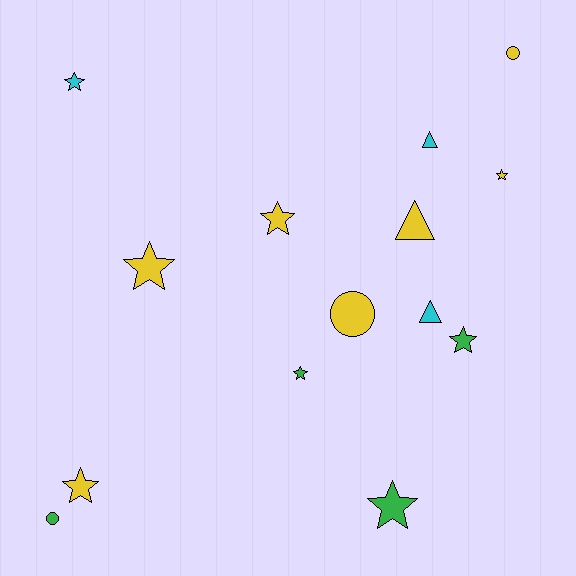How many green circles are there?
There is 1 green circle.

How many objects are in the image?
There are 14 objects.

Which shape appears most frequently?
Star, with 8 objects.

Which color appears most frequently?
Yellow, with 7 objects.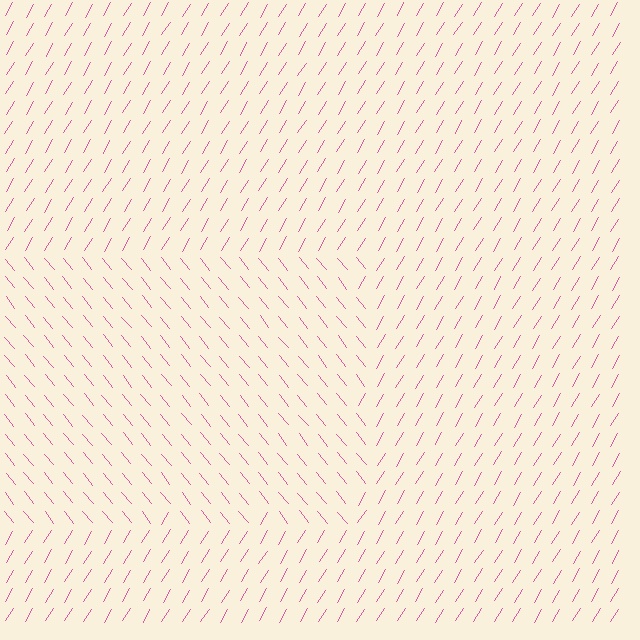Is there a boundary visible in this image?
Yes, there is a texture boundary formed by a change in line orientation.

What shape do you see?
I see a rectangle.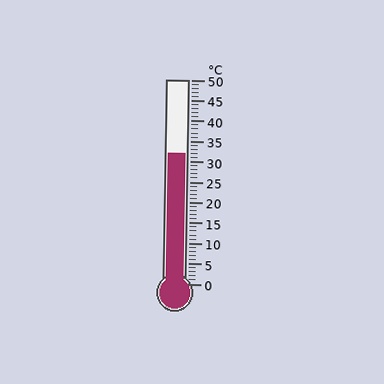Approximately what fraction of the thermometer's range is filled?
The thermometer is filled to approximately 65% of its range.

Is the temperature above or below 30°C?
The temperature is above 30°C.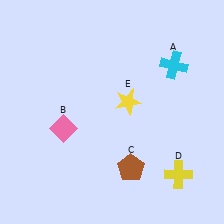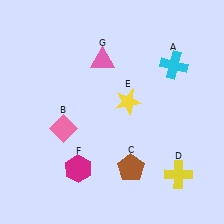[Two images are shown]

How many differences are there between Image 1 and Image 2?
There are 2 differences between the two images.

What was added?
A magenta hexagon (F), a pink triangle (G) were added in Image 2.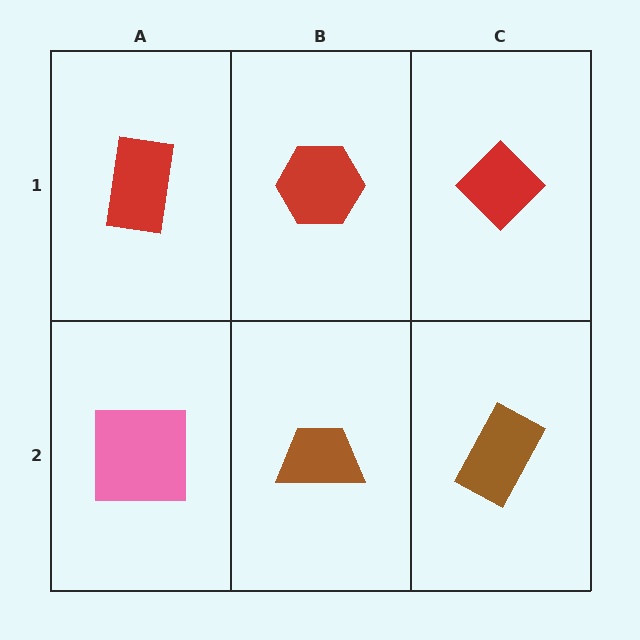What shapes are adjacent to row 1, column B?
A brown trapezoid (row 2, column B), a red rectangle (row 1, column A), a red diamond (row 1, column C).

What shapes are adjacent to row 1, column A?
A pink square (row 2, column A), a red hexagon (row 1, column B).